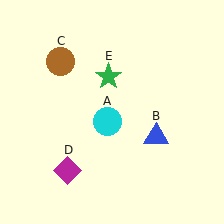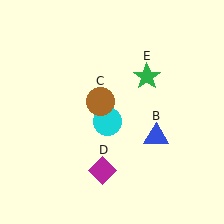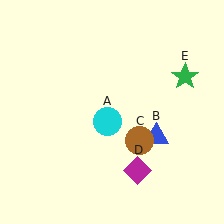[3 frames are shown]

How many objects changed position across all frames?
3 objects changed position: brown circle (object C), magenta diamond (object D), green star (object E).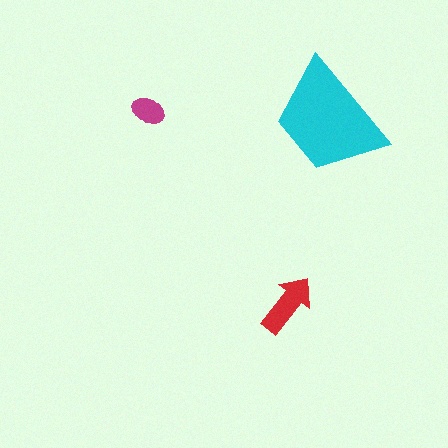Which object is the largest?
The cyan trapezoid.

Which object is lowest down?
The red arrow is bottommost.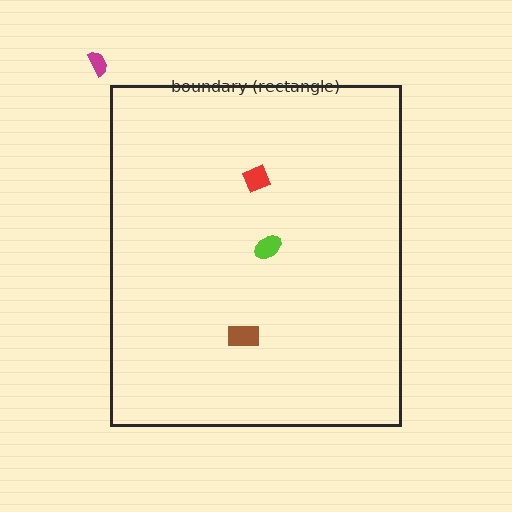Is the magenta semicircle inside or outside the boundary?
Outside.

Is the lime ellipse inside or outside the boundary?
Inside.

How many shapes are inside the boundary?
3 inside, 1 outside.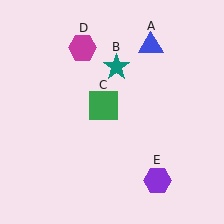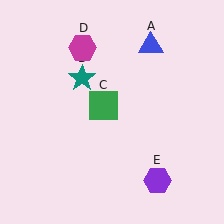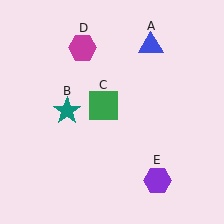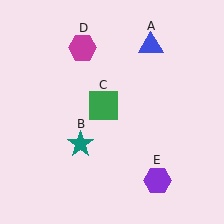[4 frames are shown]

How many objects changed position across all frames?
1 object changed position: teal star (object B).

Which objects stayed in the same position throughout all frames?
Blue triangle (object A) and green square (object C) and magenta hexagon (object D) and purple hexagon (object E) remained stationary.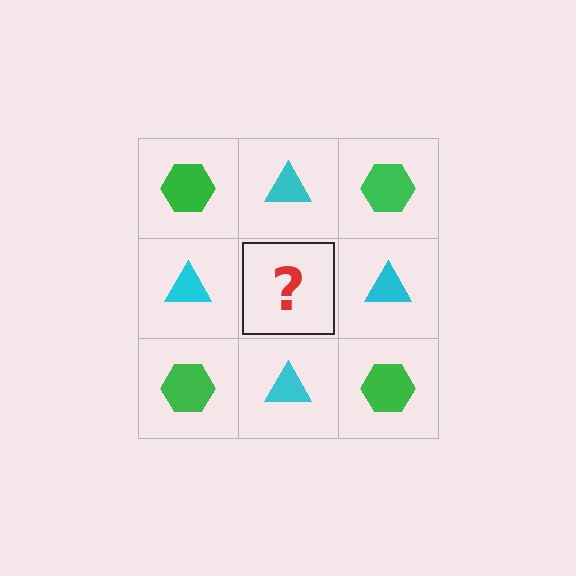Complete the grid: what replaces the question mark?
The question mark should be replaced with a green hexagon.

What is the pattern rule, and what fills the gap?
The rule is that it alternates green hexagon and cyan triangle in a checkerboard pattern. The gap should be filled with a green hexagon.